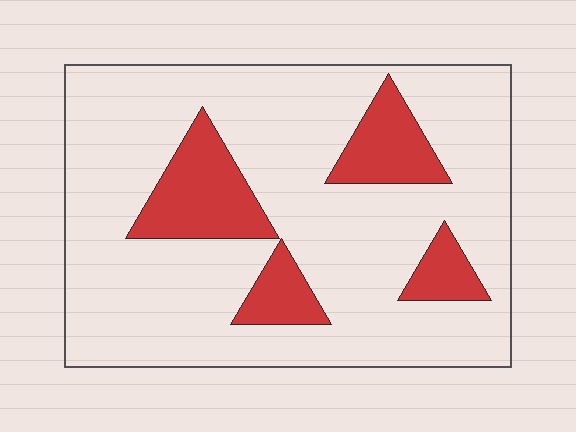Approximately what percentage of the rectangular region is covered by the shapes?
Approximately 20%.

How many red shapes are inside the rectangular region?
4.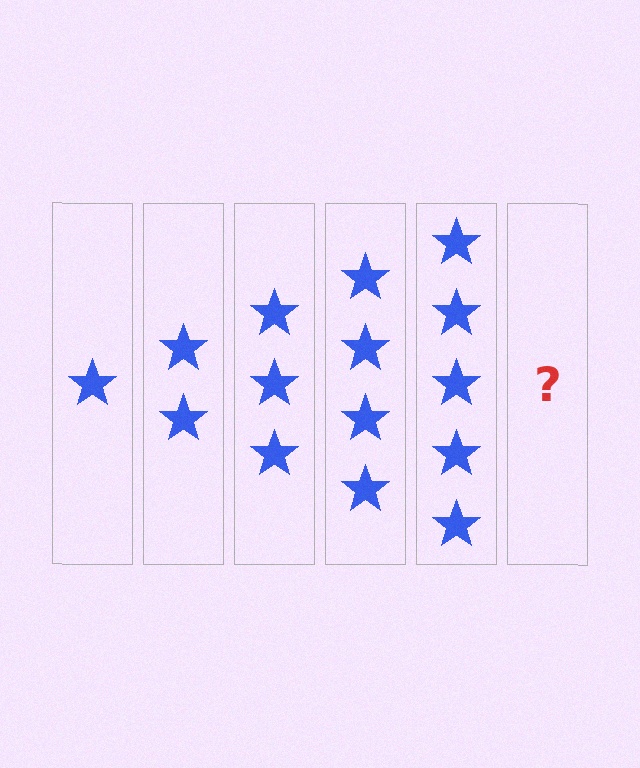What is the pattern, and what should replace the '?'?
The pattern is that each step adds one more star. The '?' should be 6 stars.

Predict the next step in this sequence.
The next step is 6 stars.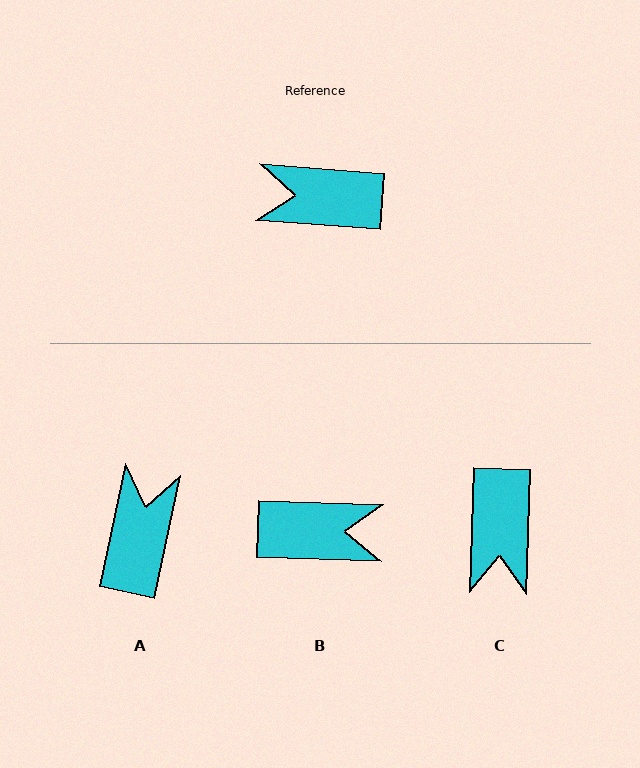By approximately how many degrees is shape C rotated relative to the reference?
Approximately 92 degrees counter-clockwise.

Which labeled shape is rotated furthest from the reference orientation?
B, about 177 degrees away.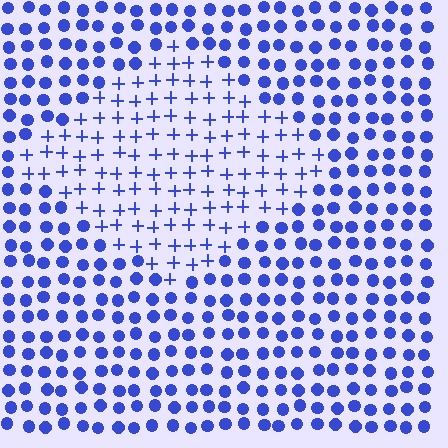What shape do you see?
I see a diamond.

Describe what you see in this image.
The image is filled with small blue elements arranged in a uniform grid. A diamond-shaped region contains plus signs, while the surrounding area contains circles. The boundary is defined purely by the change in element shape.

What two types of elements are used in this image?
The image uses plus signs inside the diamond region and circles outside it.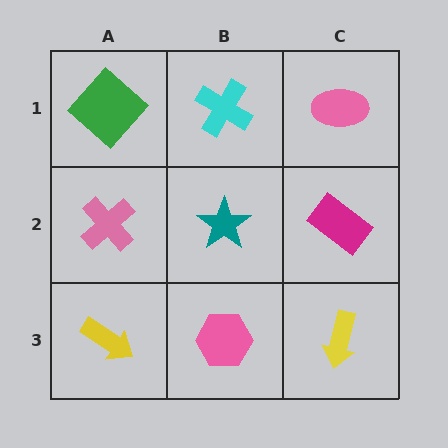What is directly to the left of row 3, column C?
A pink hexagon.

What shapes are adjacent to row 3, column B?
A teal star (row 2, column B), a yellow arrow (row 3, column A), a yellow arrow (row 3, column C).